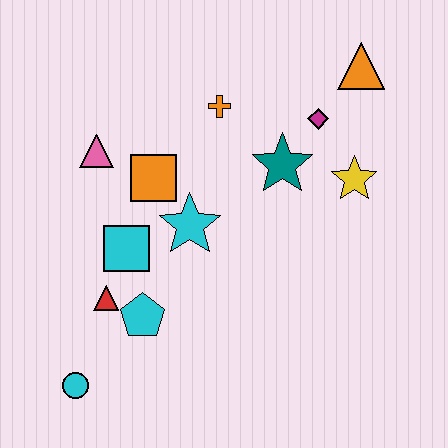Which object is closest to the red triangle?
The cyan pentagon is closest to the red triangle.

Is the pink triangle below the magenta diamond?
Yes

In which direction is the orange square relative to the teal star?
The orange square is to the left of the teal star.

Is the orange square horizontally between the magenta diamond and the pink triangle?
Yes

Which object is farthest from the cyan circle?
The orange triangle is farthest from the cyan circle.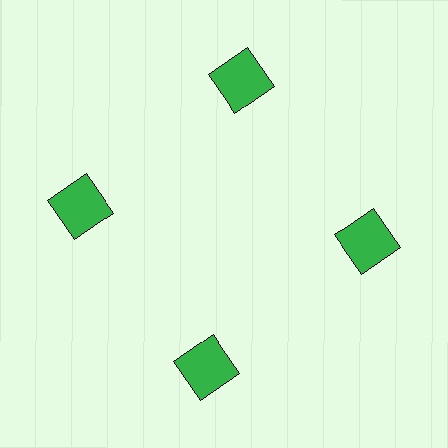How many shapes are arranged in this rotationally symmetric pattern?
There are 4 shapes, arranged in 4 groups of 1.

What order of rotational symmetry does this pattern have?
This pattern has 4-fold rotational symmetry.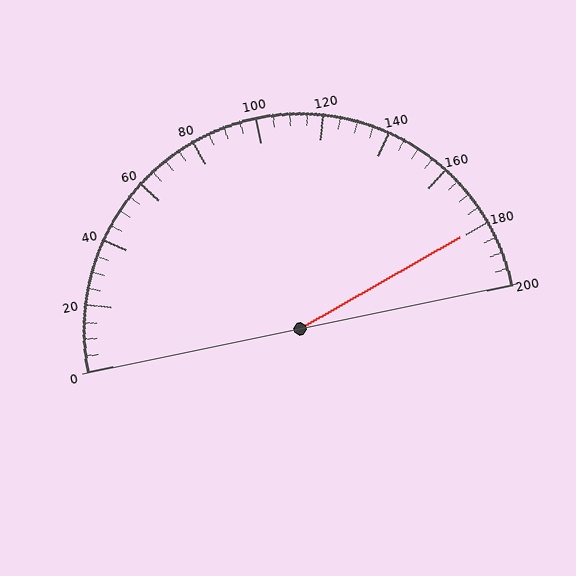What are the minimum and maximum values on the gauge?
The gauge ranges from 0 to 200.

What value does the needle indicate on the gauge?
The needle indicates approximately 180.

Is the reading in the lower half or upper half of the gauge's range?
The reading is in the upper half of the range (0 to 200).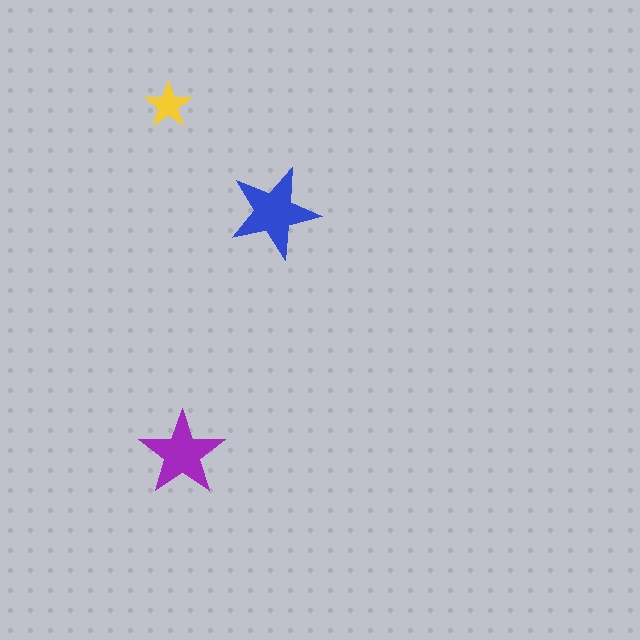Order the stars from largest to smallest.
the blue one, the purple one, the yellow one.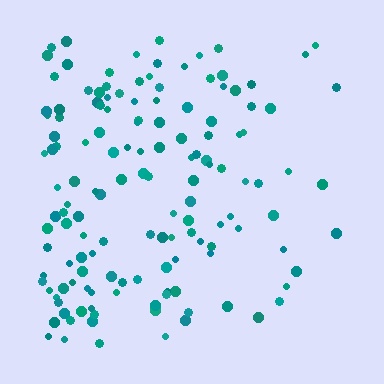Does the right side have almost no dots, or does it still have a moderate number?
Still a moderate number, just noticeably fewer than the left.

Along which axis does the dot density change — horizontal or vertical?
Horizontal.